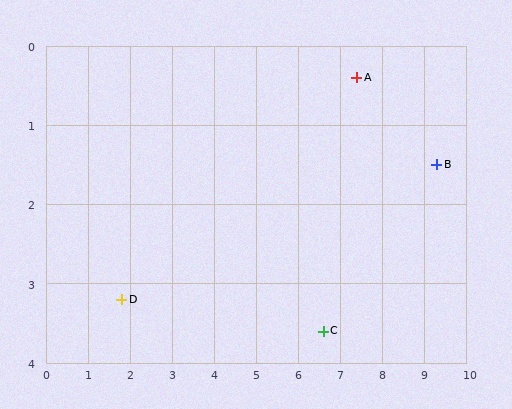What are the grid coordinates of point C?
Point C is at approximately (6.6, 3.6).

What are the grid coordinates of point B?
Point B is at approximately (9.3, 1.5).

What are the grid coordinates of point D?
Point D is at approximately (1.8, 3.2).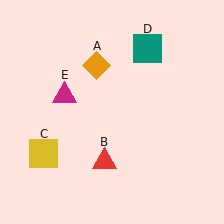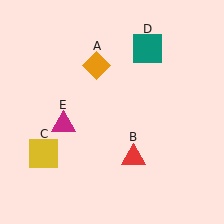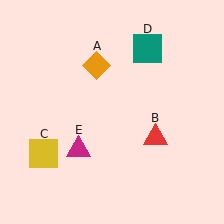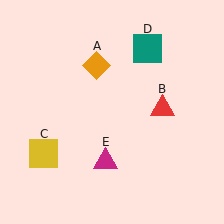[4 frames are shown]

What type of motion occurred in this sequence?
The red triangle (object B), magenta triangle (object E) rotated counterclockwise around the center of the scene.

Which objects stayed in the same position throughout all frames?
Orange diamond (object A) and yellow square (object C) and teal square (object D) remained stationary.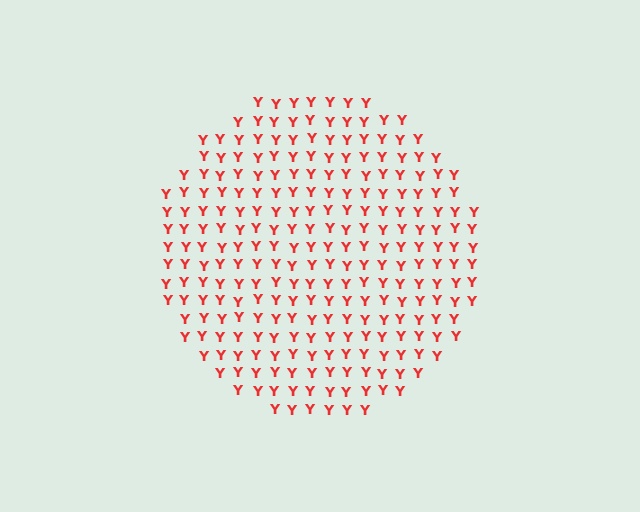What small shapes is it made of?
It is made of small letter Y's.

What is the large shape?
The large shape is a circle.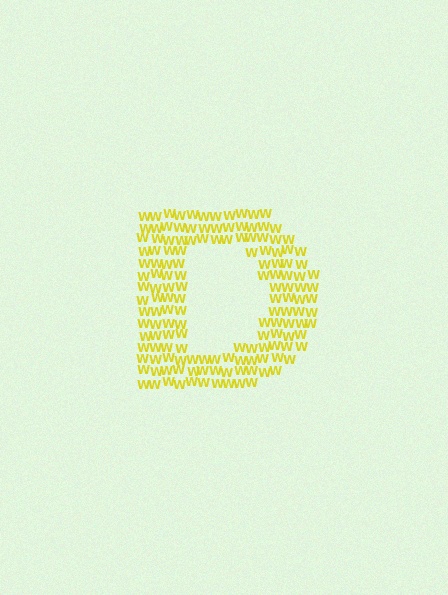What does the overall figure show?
The overall figure shows the letter D.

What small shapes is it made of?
It is made of small letter W's.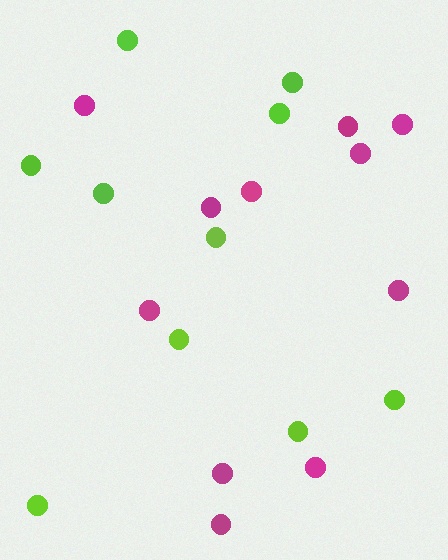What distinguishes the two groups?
There are 2 groups: one group of lime circles (10) and one group of magenta circles (11).